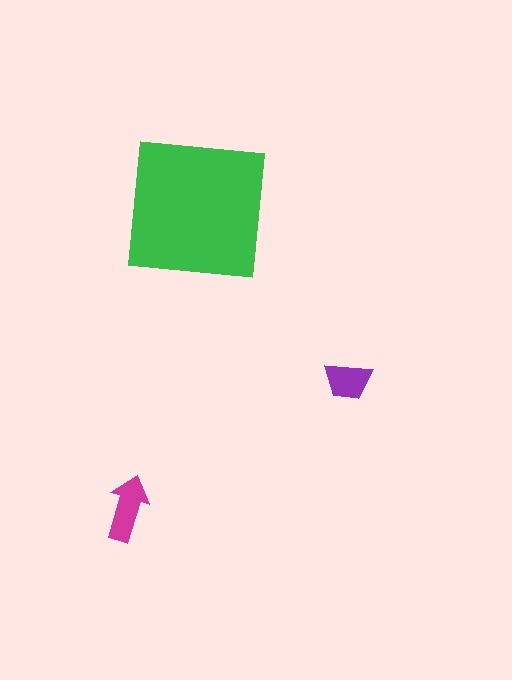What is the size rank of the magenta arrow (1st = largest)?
2nd.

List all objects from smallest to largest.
The purple trapezoid, the magenta arrow, the green square.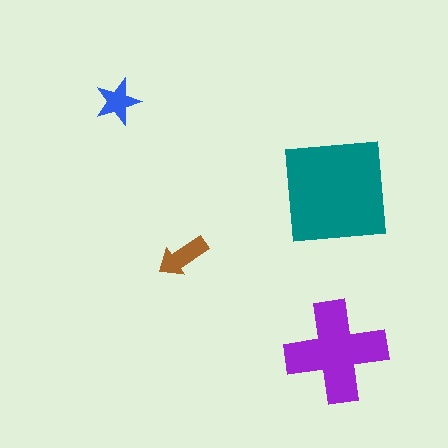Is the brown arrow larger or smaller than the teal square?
Smaller.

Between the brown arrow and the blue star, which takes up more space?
The brown arrow.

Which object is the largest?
The teal square.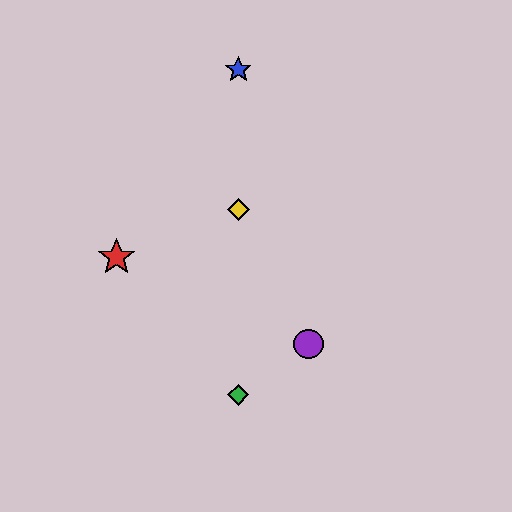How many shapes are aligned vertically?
3 shapes (the blue star, the green diamond, the yellow diamond) are aligned vertically.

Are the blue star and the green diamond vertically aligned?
Yes, both are at x≈238.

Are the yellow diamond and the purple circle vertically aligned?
No, the yellow diamond is at x≈238 and the purple circle is at x≈308.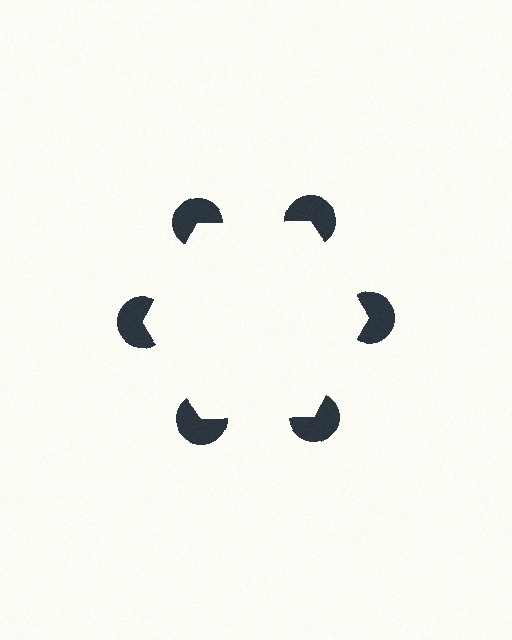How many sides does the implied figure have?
6 sides.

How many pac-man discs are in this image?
There are 6 — one at each vertex of the illusory hexagon.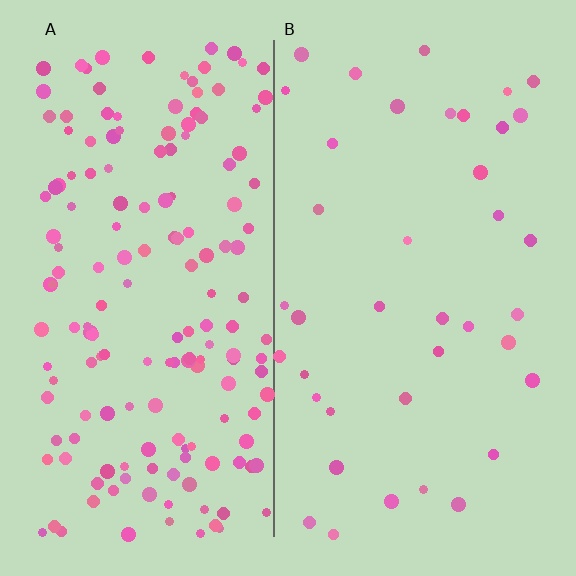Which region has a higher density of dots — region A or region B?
A (the left).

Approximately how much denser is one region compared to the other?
Approximately 4.2× — region A over region B.